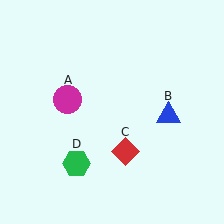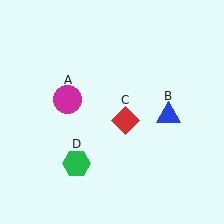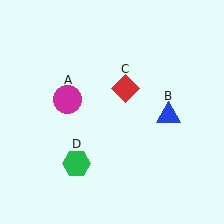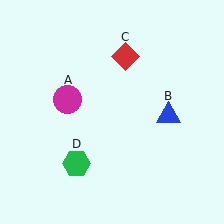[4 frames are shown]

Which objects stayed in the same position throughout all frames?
Magenta circle (object A) and blue triangle (object B) and green hexagon (object D) remained stationary.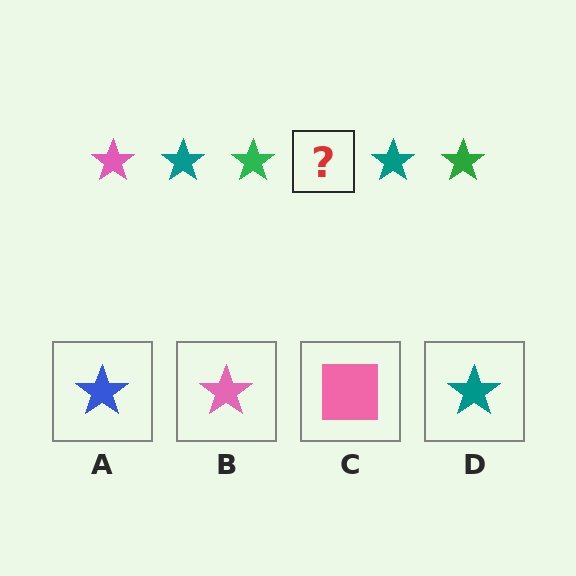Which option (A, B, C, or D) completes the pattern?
B.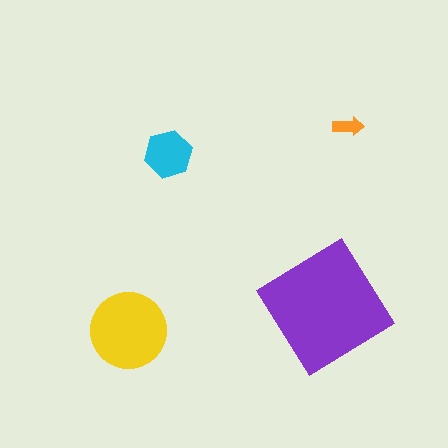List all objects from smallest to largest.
The orange arrow, the cyan hexagon, the yellow circle, the purple diamond.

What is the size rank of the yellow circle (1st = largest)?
2nd.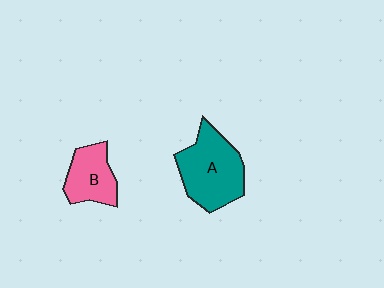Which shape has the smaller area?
Shape B (pink).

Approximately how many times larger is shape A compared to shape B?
Approximately 1.6 times.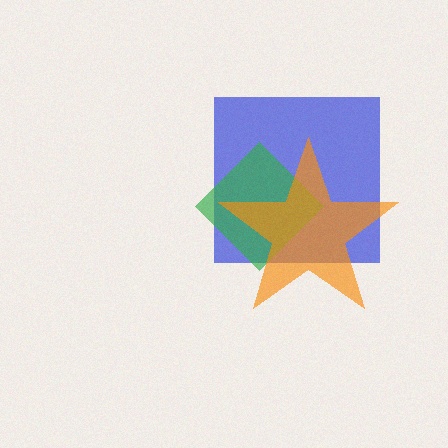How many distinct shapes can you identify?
There are 3 distinct shapes: a blue square, a green diamond, an orange star.